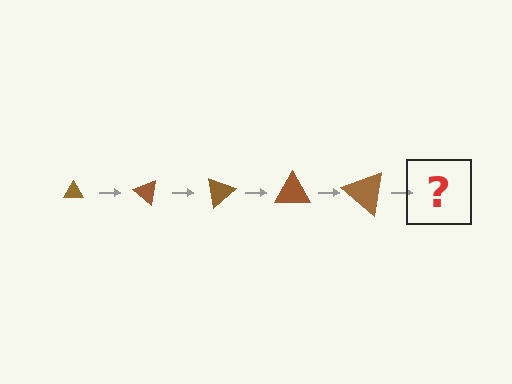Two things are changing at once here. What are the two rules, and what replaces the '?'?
The two rules are that the triangle grows larger each step and it rotates 40 degrees each step. The '?' should be a triangle, larger than the previous one and rotated 200 degrees from the start.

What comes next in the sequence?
The next element should be a triangle, larger than the previous one and rotated 200 degrees from the start.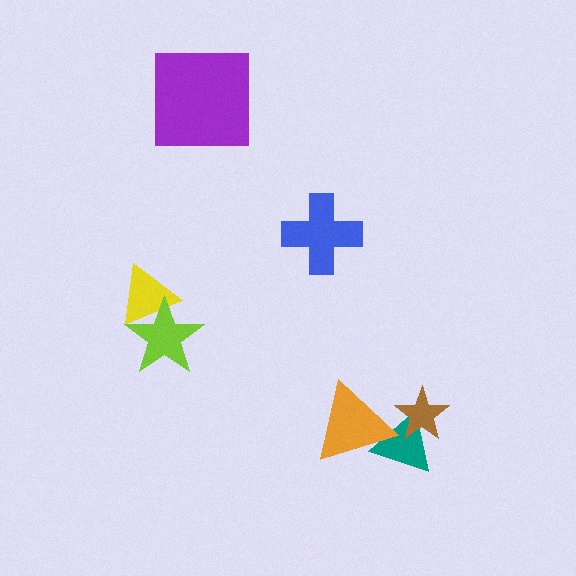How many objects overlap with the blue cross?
0 objects overlap with the blue cross.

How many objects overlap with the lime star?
1 object overlaps with the lime star.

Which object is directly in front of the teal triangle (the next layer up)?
The brown star is directly in front of the teal triangle.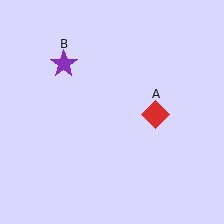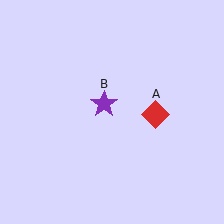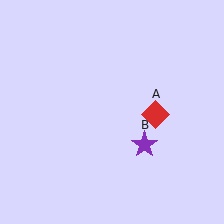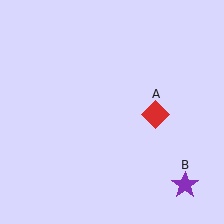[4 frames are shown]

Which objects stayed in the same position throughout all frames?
Red diamond (object A) remained stationary.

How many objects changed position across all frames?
1 object changed position: purple star (object B).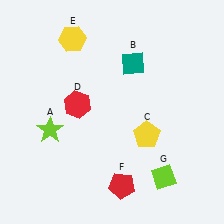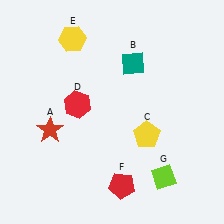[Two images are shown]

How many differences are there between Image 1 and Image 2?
There is 1 difference between the two images.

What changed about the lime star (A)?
In Image 1, A is lime. In Image 2, it changed to red.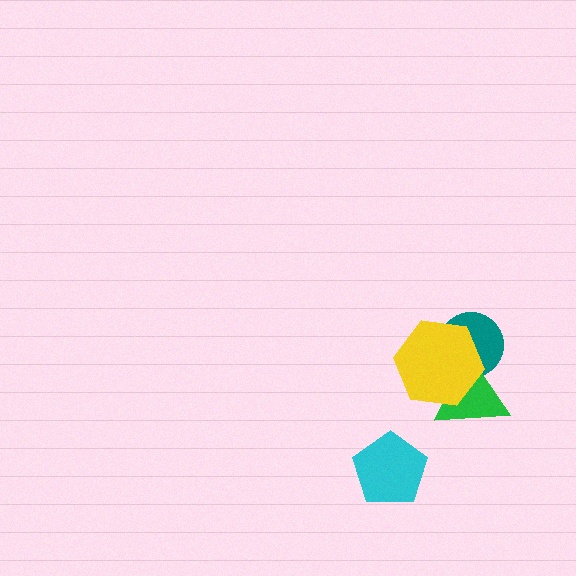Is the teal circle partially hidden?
Yes, it is partially covered by another shape.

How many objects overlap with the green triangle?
2 objects overlap with the green triangle.